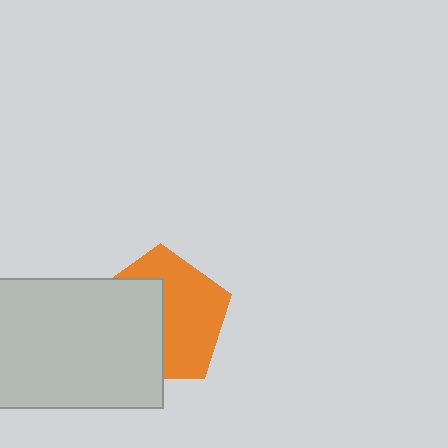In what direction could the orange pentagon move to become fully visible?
The orange pentagon could move right. That would shift it out from behind the light gray rectangle entirely.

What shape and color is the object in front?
The object in front is a light gray rectangle.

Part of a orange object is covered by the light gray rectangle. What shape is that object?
It is a pentagon.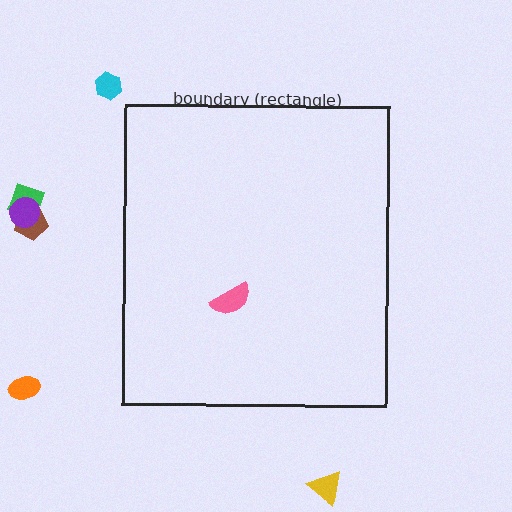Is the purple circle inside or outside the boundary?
Outside.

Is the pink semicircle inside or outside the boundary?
Inside.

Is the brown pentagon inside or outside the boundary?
Outside.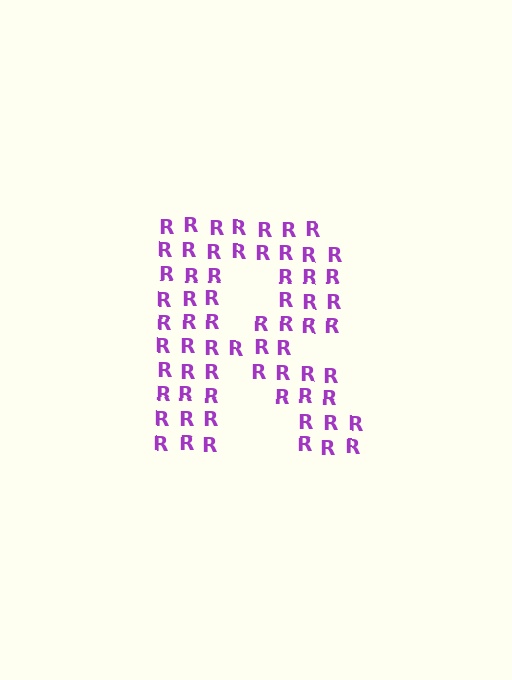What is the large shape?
The large shape is the letter R.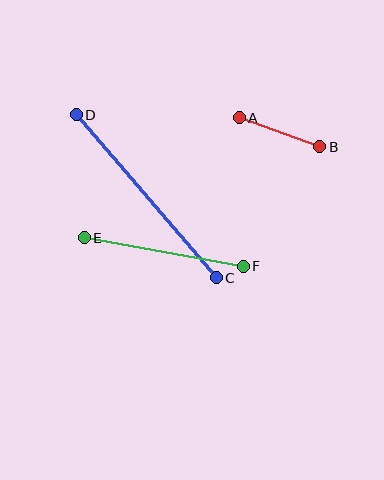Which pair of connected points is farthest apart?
Points C and D are farthest apart.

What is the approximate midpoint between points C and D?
The midpoint is at approximately (146, 196) pixels.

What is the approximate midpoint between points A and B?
The midpoint is at approximately (279, 132) pixels.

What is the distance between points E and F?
The distance is approximately 162 pixels.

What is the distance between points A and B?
The distance is approximately 85 pixels.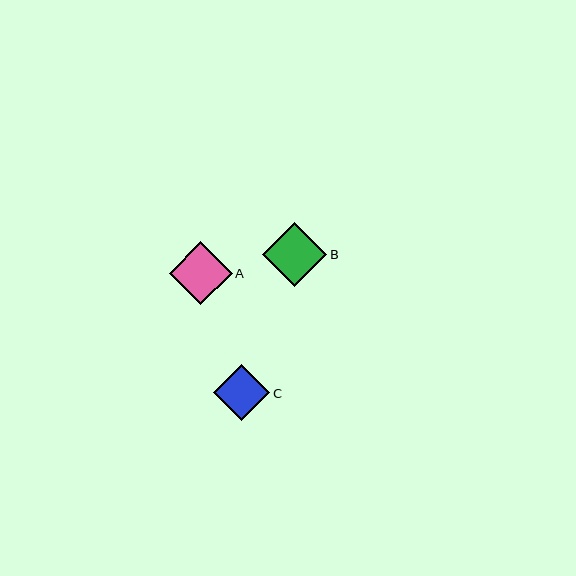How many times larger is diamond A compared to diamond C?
Diamond A is approximately 1.1 times the size of diamond C.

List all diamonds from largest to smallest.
From largest to smallest: B, A, C.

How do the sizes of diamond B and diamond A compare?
Diamond B and diamond A are approximately the same size.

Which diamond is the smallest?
Diamond C is the smallest with a size of approximately 56 pixels.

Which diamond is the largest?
Diamond B is the largest with a size of approximately 64 pixels.